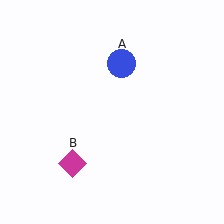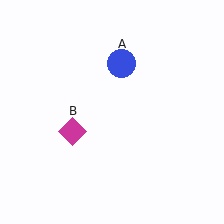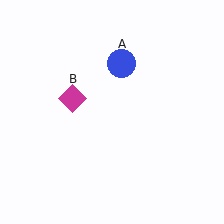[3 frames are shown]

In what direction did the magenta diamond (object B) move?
The magenta diamond (object B) moved up.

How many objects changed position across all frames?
1 object changed position: magenta diamond (object B).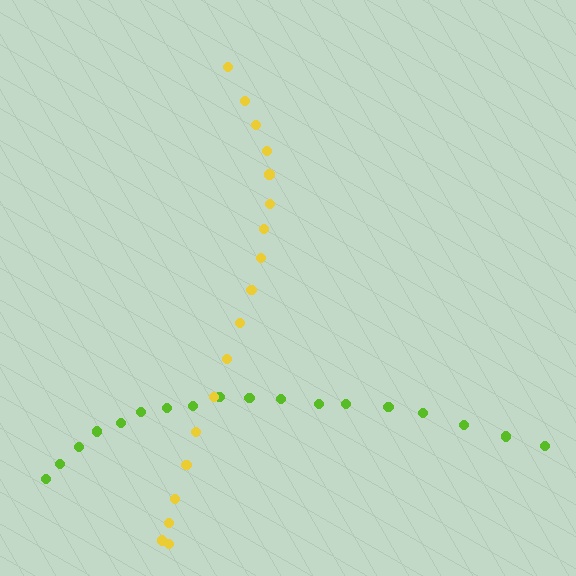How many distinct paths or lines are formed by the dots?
There are 2 distinct paths.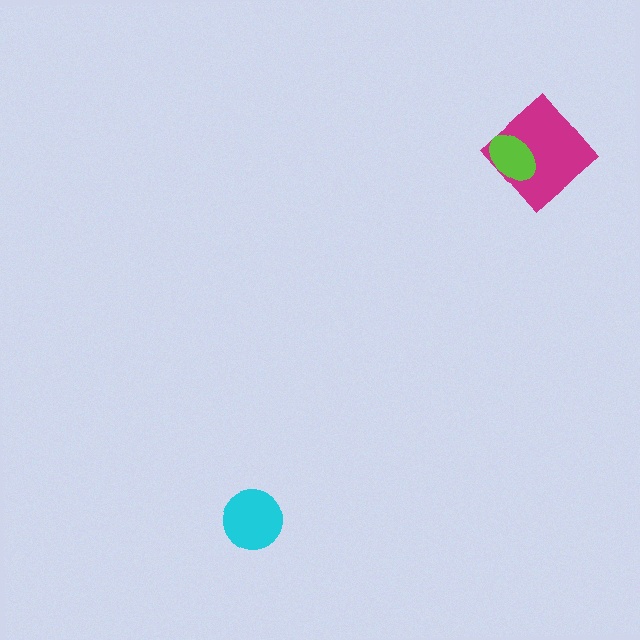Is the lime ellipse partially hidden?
No, no other shape covers it.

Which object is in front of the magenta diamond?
The lime ellipse is in front of the magenta diamond.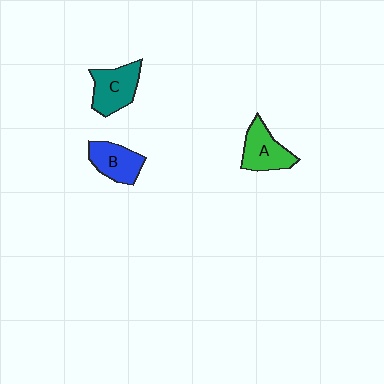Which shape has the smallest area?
Shape B (blue).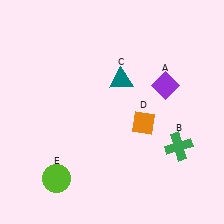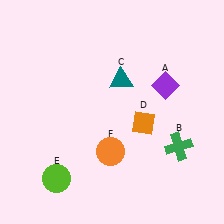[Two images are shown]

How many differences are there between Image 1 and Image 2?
There is 1 difference between the two images.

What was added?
An orange circle (F) was added in Image 2.